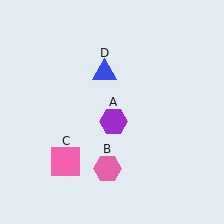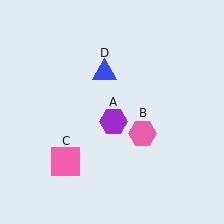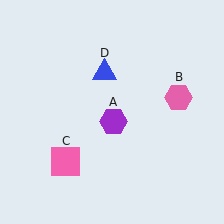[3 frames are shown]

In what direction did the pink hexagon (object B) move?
The pink hexagon (object B) moved up and to the right.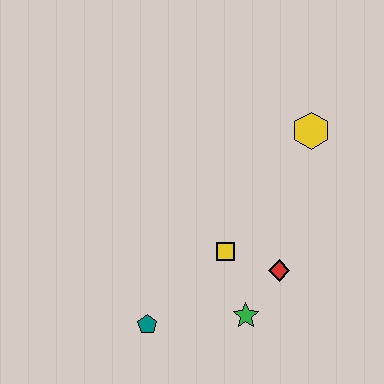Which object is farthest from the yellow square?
The yellow hexagon is farthest from the yellow square.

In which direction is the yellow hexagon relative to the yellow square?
The yellow hexagon is above the yellow square.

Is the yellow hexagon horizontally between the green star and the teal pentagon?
No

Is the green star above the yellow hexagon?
No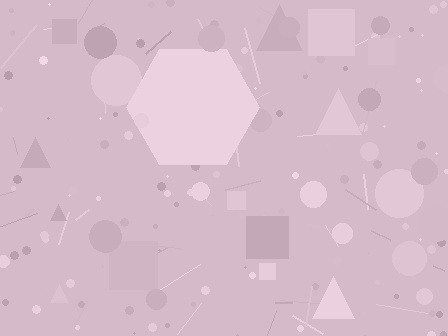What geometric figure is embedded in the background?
A hexagon is embedded in the background.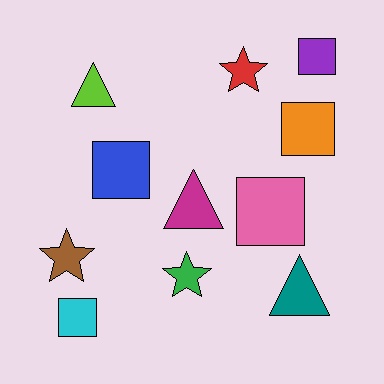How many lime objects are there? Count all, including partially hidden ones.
There is 1 lime object.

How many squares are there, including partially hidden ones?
There are 5 squares.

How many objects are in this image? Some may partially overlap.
There are 11 objects.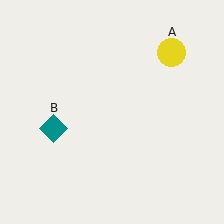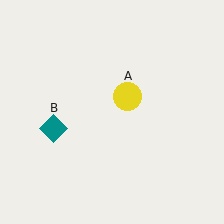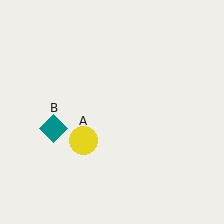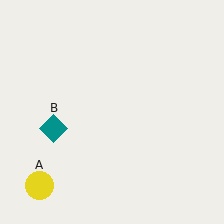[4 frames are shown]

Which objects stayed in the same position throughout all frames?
Teal diamond (object B) remained stationary.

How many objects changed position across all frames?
1 object changed position: yellow circle (object A).